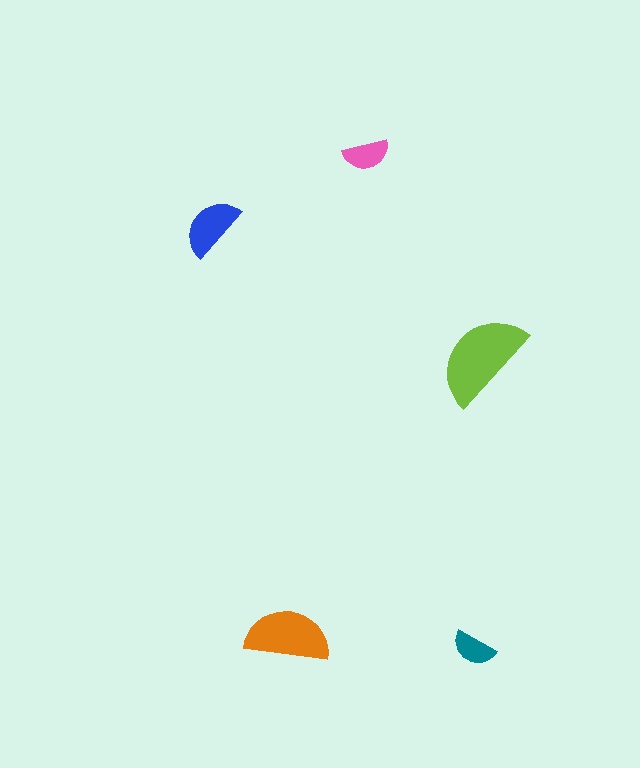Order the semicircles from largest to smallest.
the lime one, the orange one, the blue one, the pink one, the teal one.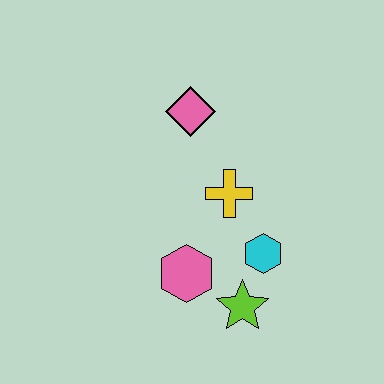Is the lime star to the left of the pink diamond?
No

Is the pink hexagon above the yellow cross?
No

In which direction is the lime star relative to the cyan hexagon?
The lime star is below the cyan hexagon.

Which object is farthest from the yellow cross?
The lime star is farthest from the yellow cross.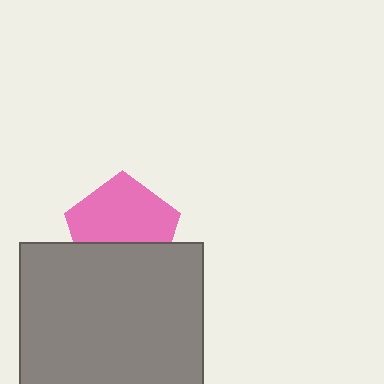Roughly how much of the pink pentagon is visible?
About half of it is visible (roughly 62%).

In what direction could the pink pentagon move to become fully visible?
The pink pentagon could move up. That would shift it out from behind the gray square entirely.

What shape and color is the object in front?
The object in front is a gray square.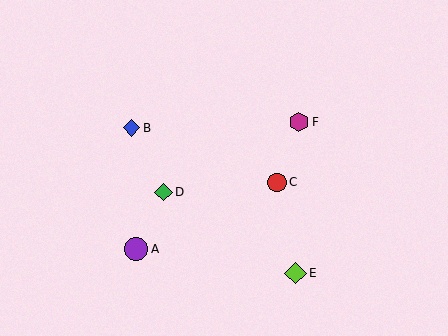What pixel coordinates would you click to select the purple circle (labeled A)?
Click at (136, 249) to select the purple circle A.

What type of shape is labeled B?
Shape B is a blue diamond.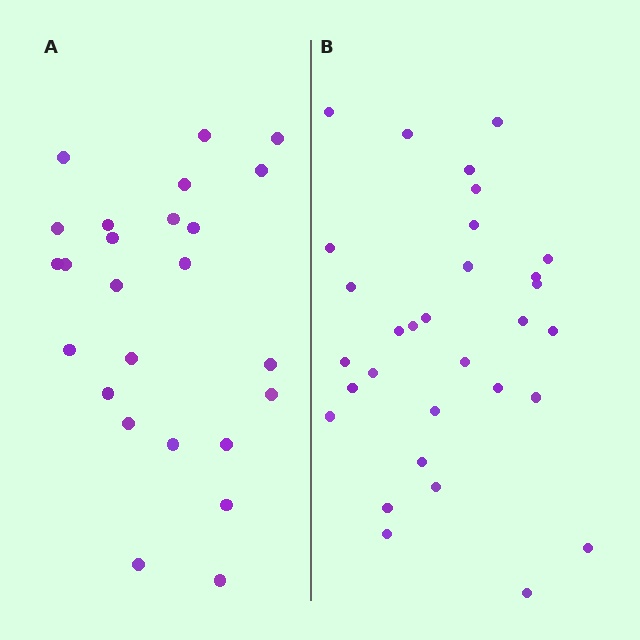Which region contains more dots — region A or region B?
Region B (the right region) has more dots.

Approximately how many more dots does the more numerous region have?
Region B has about 6 more dots than region A.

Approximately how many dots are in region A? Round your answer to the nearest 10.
About 20 dots. (The exact count is 25, which rounds to 20.)